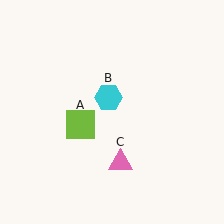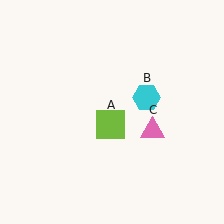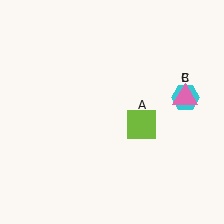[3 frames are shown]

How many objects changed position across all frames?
3 objects changed position: lime square (object A), cyan hexagon (object B), pink triangle (object C).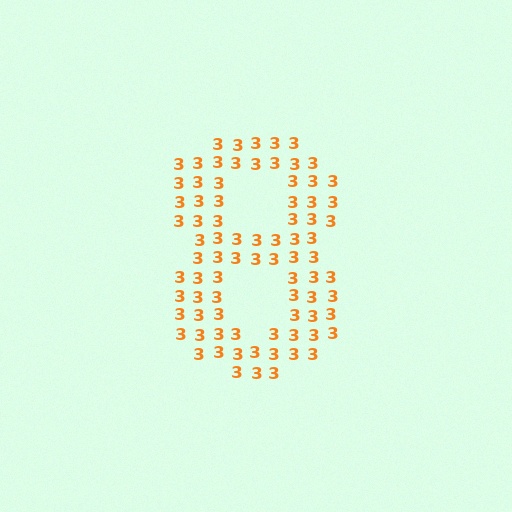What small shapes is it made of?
It is made of small digit 3's.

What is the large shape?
The large shape is the digit 8.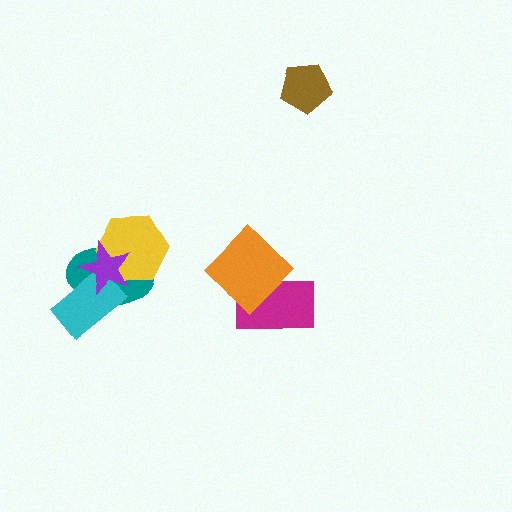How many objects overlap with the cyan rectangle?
2 objects overlap with the cyan rectangle.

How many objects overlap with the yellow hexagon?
2 objects overlap with the yellow hexagon.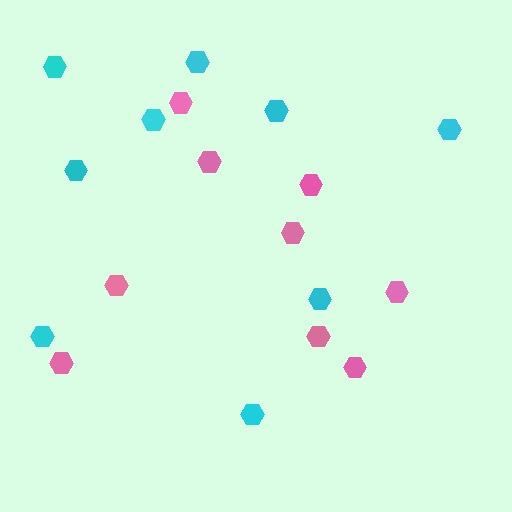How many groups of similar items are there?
There are 2 groups: one group of pink hexagons (9) and one group of cyan hexagons (9).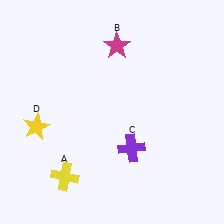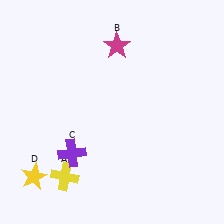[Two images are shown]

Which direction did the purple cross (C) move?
The purple cross (C) moved left.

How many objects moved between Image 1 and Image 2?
2 objects moved between the two images.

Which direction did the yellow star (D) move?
The yellow star (D) moved down.